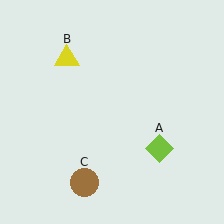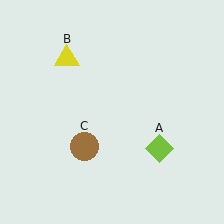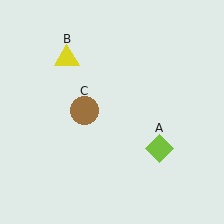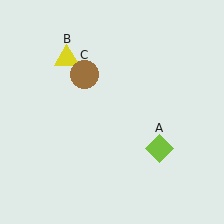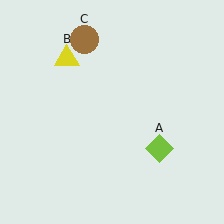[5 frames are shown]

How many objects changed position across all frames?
1 object changed position: brown circle (object C).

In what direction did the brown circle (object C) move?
The brown circle (object C) moved up.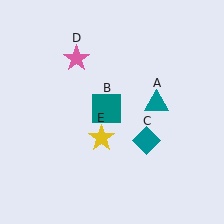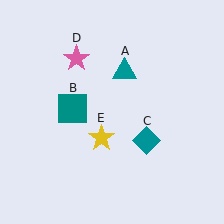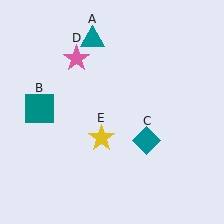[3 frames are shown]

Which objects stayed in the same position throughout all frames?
Teal diamond (object C) and pink star (object D) and yellow star (object E) remained stationary.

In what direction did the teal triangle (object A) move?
The teal triangle (object A) moved up and to the left.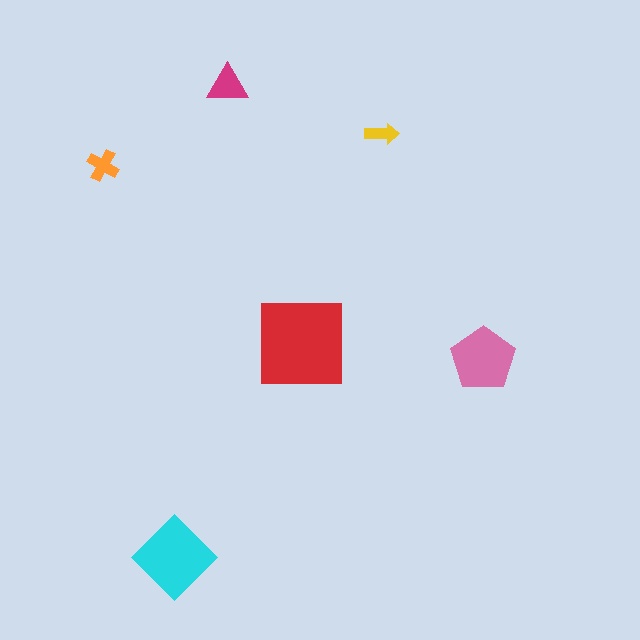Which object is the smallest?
The yellow arrow.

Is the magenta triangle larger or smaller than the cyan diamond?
Smaller.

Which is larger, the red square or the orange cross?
The red square.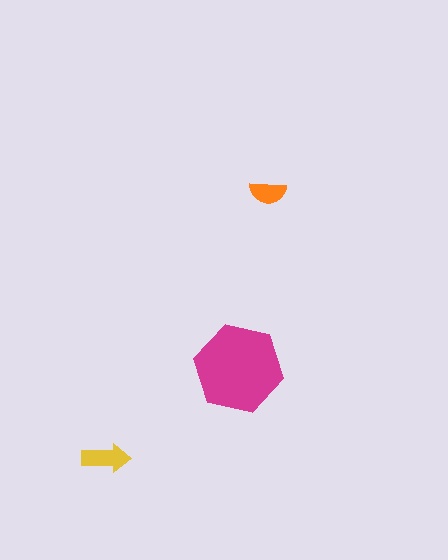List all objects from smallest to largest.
The orange semicircle, the yellow arrow, the magenta hexagon.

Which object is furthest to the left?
The yellow arrow is leftmost.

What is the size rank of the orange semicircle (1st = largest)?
3rd.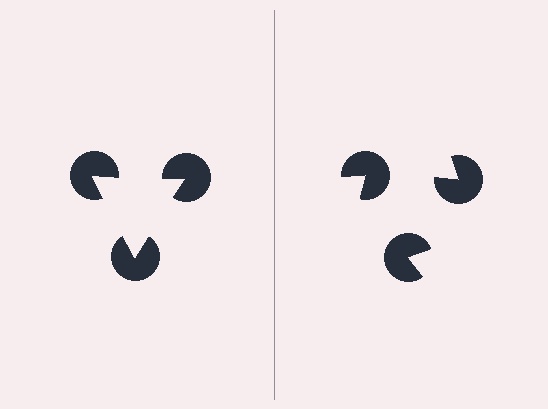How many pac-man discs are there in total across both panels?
6 — 3 on each side.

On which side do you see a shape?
An illusory triangle appears on the left side. On the right side the wedge cuts are rotated, so no coherent shape forms.